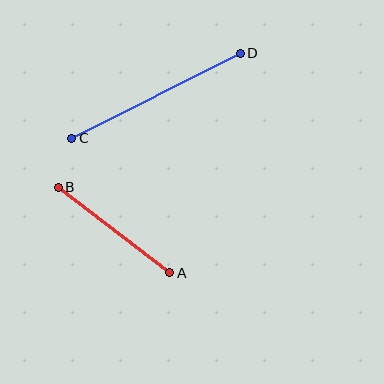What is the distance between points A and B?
The distance is approximately 141 pixels.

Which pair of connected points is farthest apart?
Points C and D are farthest apart.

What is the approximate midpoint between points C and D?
The midpoint is at approximately (156, 96) pixels.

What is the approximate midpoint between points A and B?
The midpoint is at approximately (114, 230) pixels.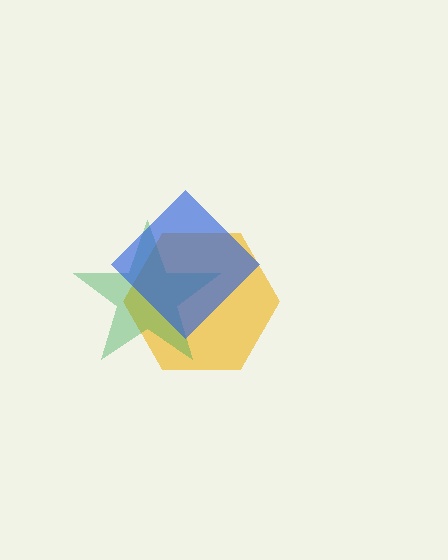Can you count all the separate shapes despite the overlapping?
Yes, there are 3 separate shapes.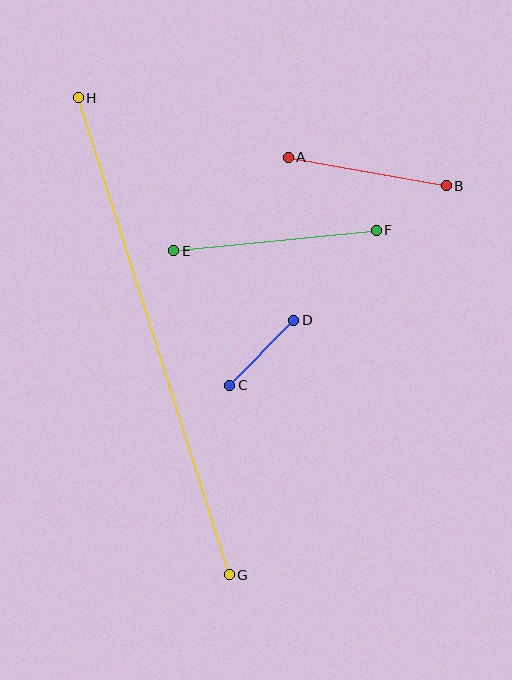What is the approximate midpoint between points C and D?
The midpoint is at approximately (262, 353) pixels.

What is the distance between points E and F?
The distance is approximately 203 pixels.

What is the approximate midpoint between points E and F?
The midpoint is at approximately (275, 240) pixels.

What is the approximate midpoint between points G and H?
The midpoint is at approximately (154, 336) pixels.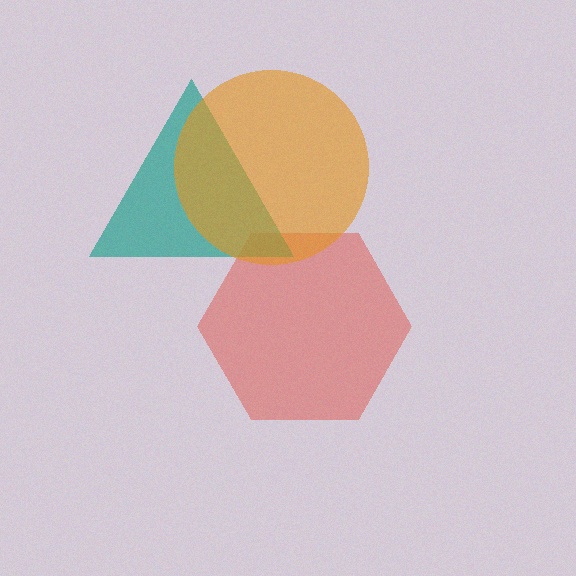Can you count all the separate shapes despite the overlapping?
Yes, there are 3 separate shapes.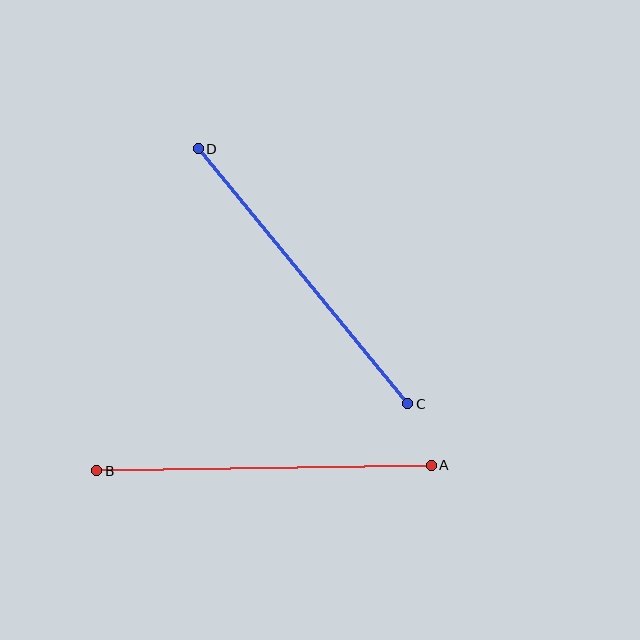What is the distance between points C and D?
The distance is approximately 330 pixels.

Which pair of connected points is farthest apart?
Points A and B are farthest apart.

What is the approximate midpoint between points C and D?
The midpoint is at approximately (303, 276) pixels.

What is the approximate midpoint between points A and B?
The midpoint is at approximately (264, 468) pixels.